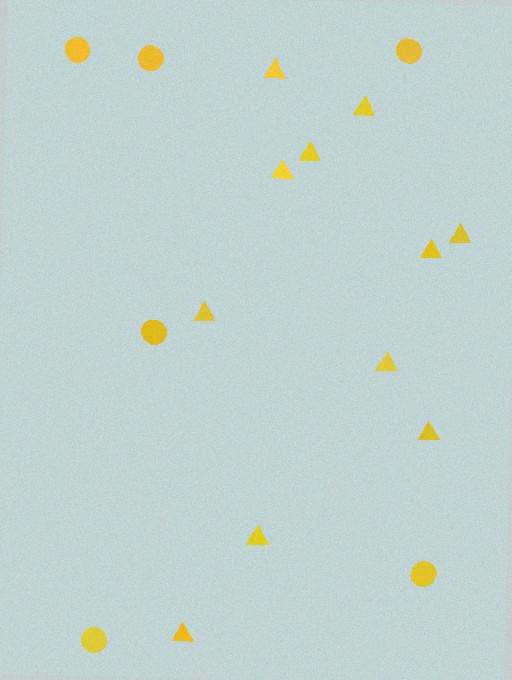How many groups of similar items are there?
There are 2 groups: one group of triangles (11) and one group of circles (6).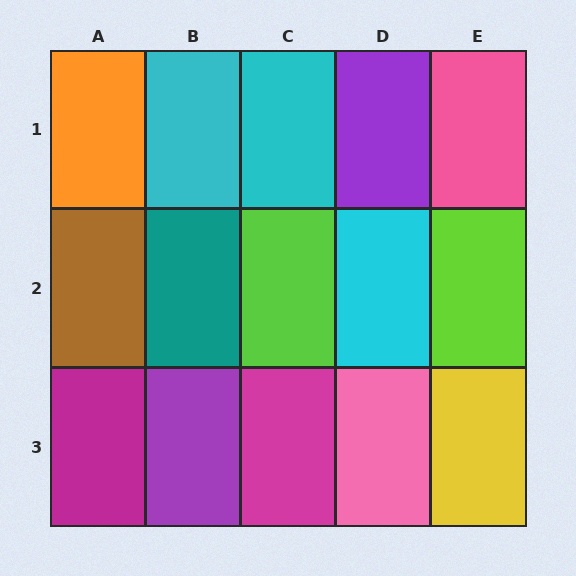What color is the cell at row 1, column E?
Pink.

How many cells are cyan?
3 cells are cyan.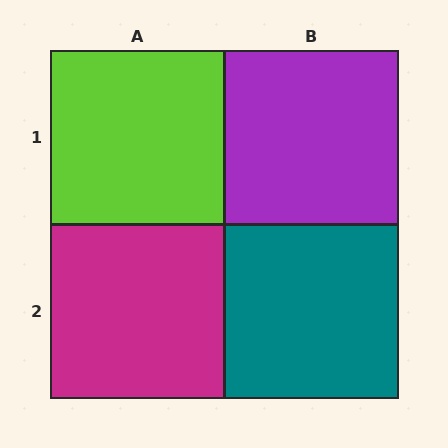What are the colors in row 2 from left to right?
Magenta, teal.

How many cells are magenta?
1 cell is magenta.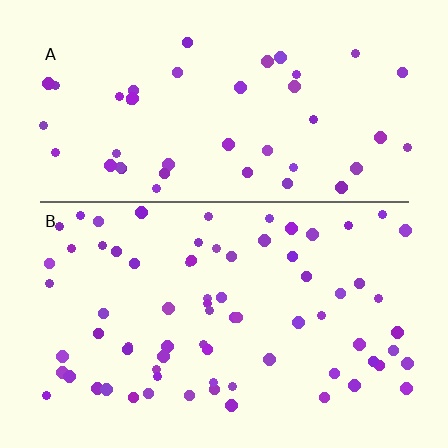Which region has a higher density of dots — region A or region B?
B (the bottom).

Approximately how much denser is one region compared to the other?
Approximately 1.6× — region B over region A.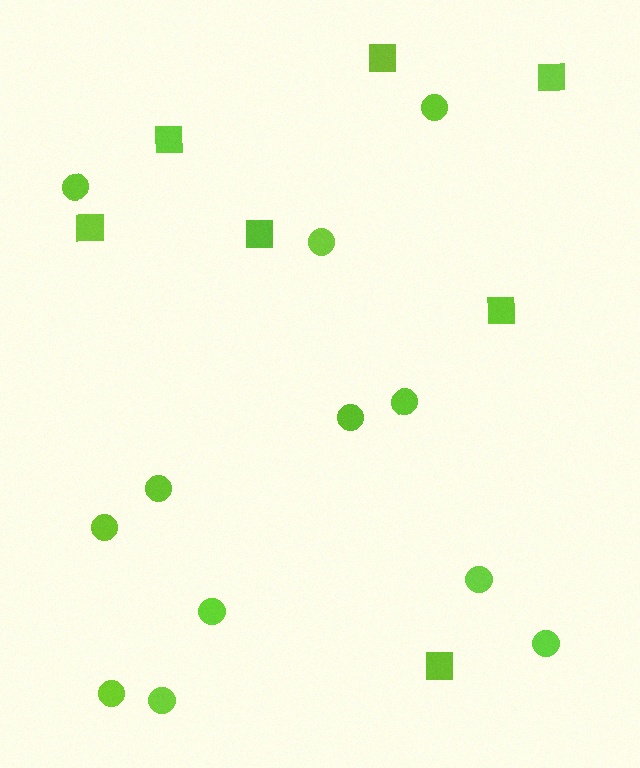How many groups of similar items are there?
There are 2 groups: one group of circles (12) and one group of squares (7).